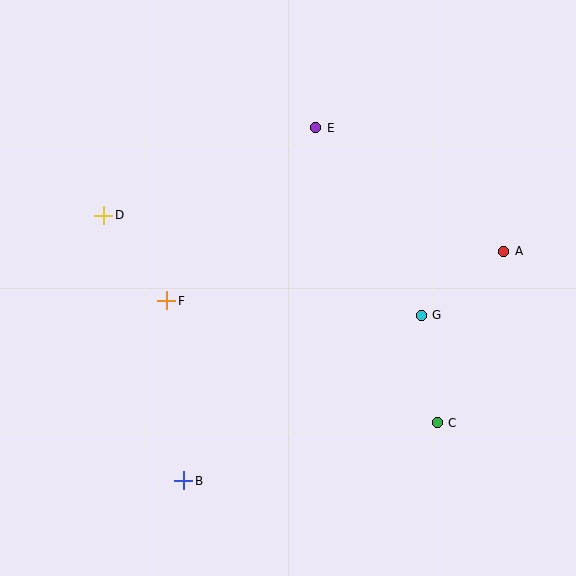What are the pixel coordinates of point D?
Point D is at (104, 215).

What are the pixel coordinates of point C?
Point C is at (437, 423).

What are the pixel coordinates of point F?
Point F is at (167, 301).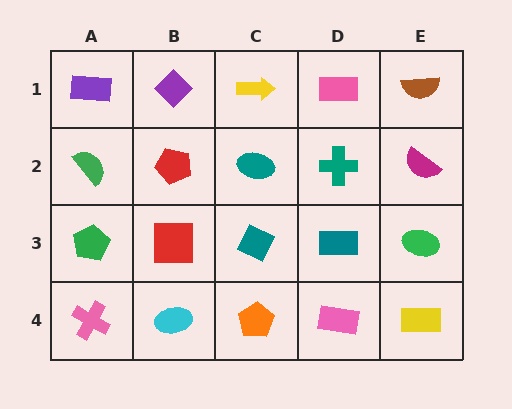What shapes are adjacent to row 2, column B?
A purple diamond (row 1, column B), a red square (row 3, column B), a green semicircle (row 2, column A), a teal ellipse (row 2, column C).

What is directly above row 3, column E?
A magenta semicircle.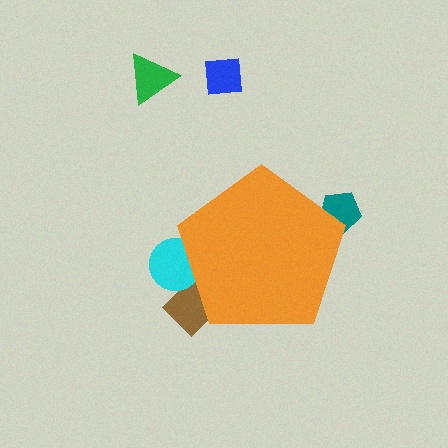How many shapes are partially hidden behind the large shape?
3 shapes are partially hidden.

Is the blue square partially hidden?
No, the blue square is fully visible.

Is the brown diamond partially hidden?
Yes, the brown diamond is partially hidden behind the orange pentagon.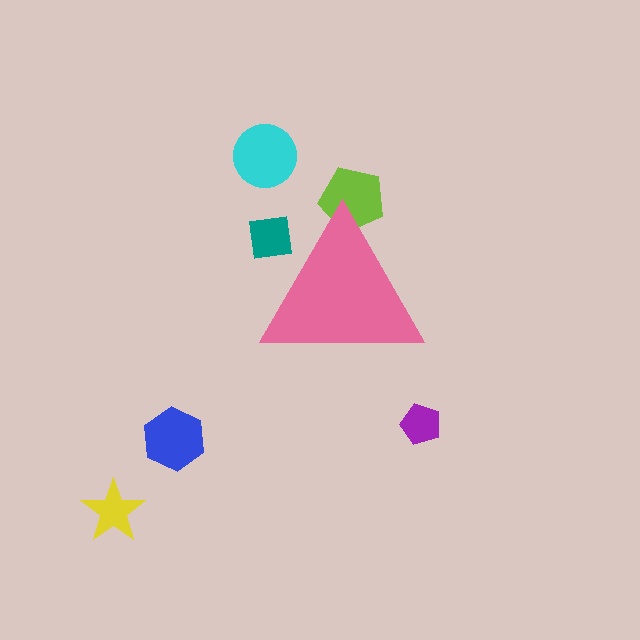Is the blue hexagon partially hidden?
No, the blue hexagon is fully visible.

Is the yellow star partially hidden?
No, the yellow star is fully visible.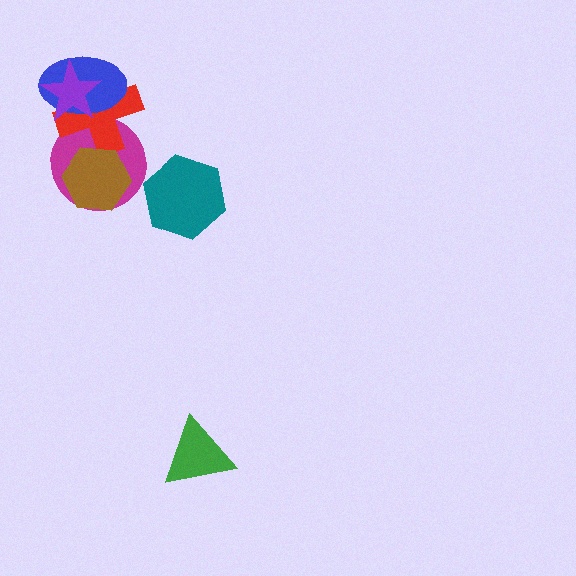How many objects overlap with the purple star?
2 objects overlap with the purple star.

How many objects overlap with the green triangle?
0 objects overlap with the green triangle.